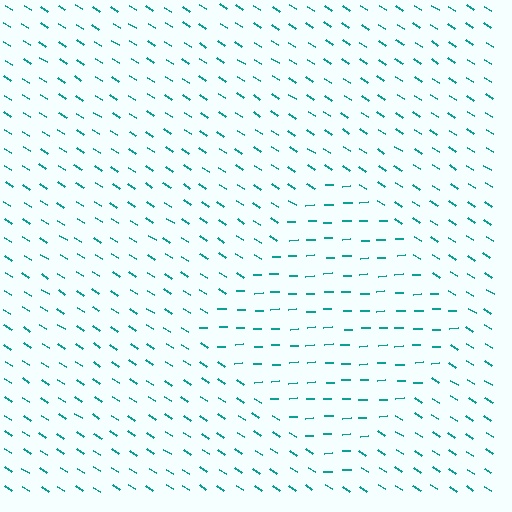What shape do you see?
I see a diamond.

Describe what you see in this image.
The image is filled with small teal line segments. A diamond region in the image has lines oriented differently from the surrounding lines, creating a visible texture boundary.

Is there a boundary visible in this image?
Yes, there is a texture boundary formed by a change in line orientation.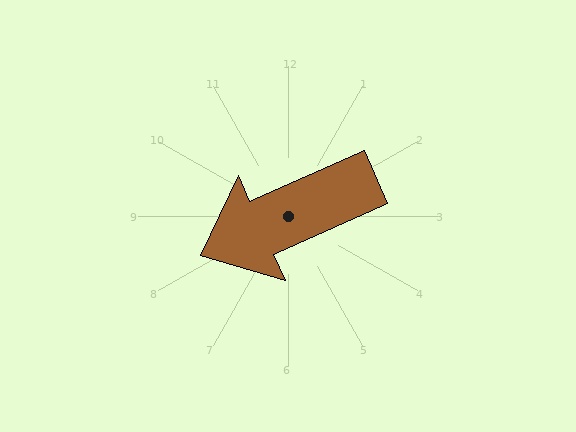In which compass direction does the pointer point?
Southwest.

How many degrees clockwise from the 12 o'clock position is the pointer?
Approximately 246 degrees.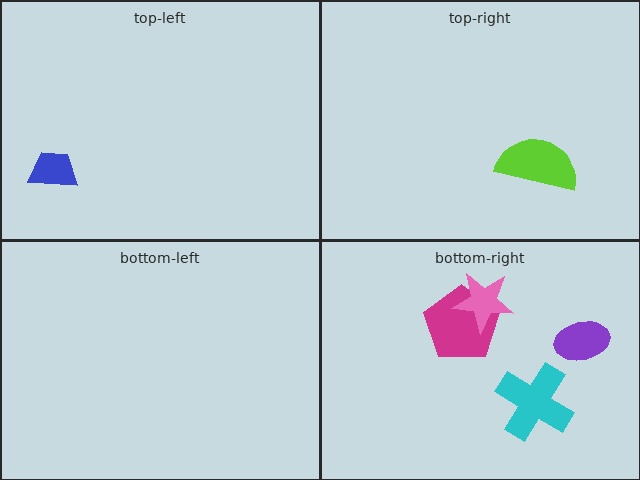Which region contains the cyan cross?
The bottom-right region.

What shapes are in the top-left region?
The blue trapezoid.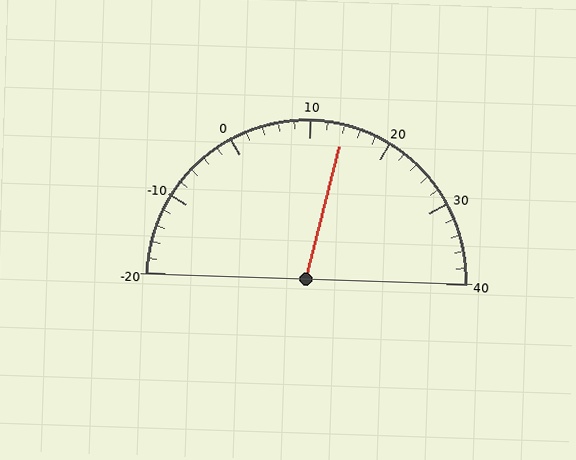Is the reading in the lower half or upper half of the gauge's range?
The reading is in the upper half of the range (-20 to 40).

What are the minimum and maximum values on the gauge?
The gauge ranges from -20 to 40.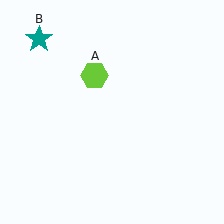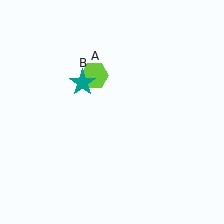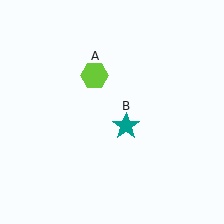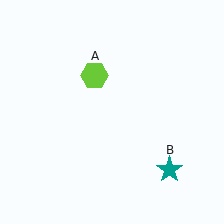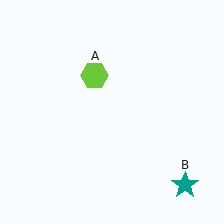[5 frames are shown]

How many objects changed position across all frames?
1 object changed position: teal star (object B).